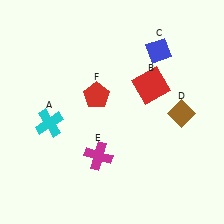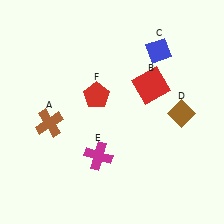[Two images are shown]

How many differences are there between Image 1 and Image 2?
There is 1 difference between the two images.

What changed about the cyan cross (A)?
In Image 1, A is cyan. In Image 2, it changed to brown.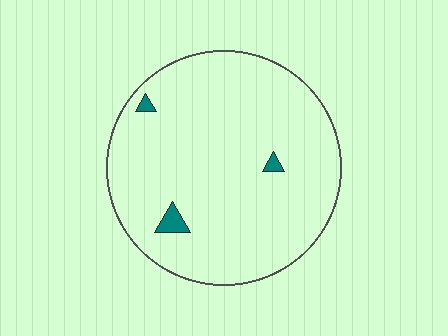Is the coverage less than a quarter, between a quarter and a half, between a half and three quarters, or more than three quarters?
Less than a quarter.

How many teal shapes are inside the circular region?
3.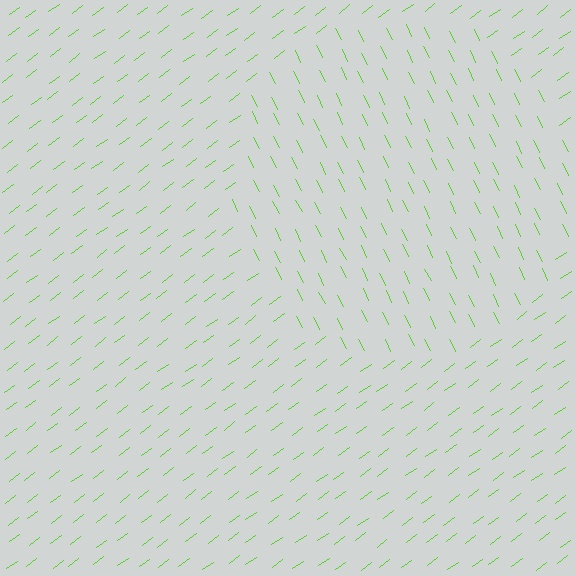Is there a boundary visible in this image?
Yes, there is a texture boundary formed by a change in line orientation.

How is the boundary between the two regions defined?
The boundary is defined purely by a change in line orientation (approximately 79 degrees difference). All lines are the same color and thickness.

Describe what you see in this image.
The image is filled with small lime line segments. A circle region in the image has lines oriented differently from the surrounding lines, creating a visible texture boundary.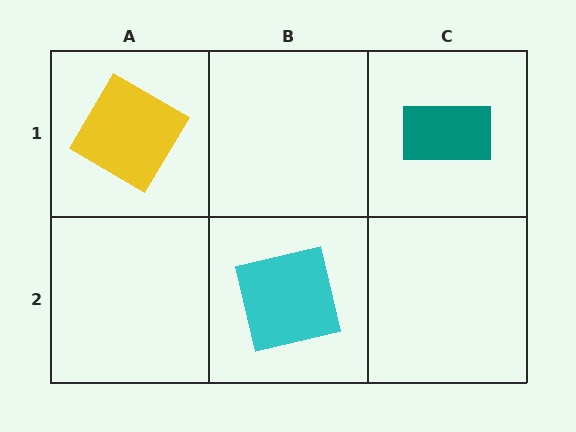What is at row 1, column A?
A yellow diamond.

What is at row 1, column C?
A teal rectangle.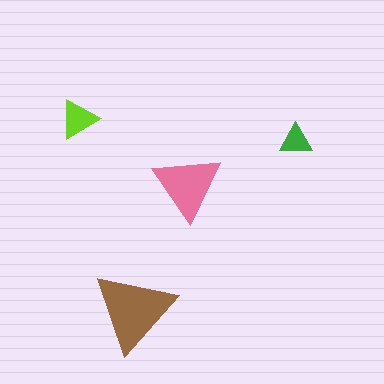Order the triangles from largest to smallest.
the brown one, the pink one, the lime one, the green one.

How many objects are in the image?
There are 4 objects in the image.